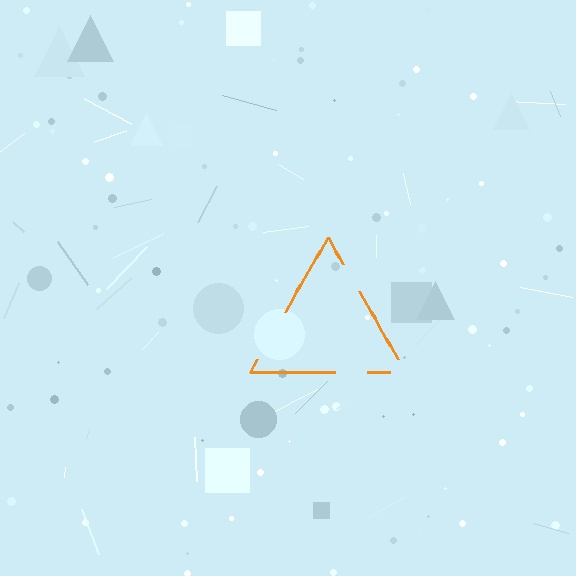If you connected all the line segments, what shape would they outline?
They would outline a triangle.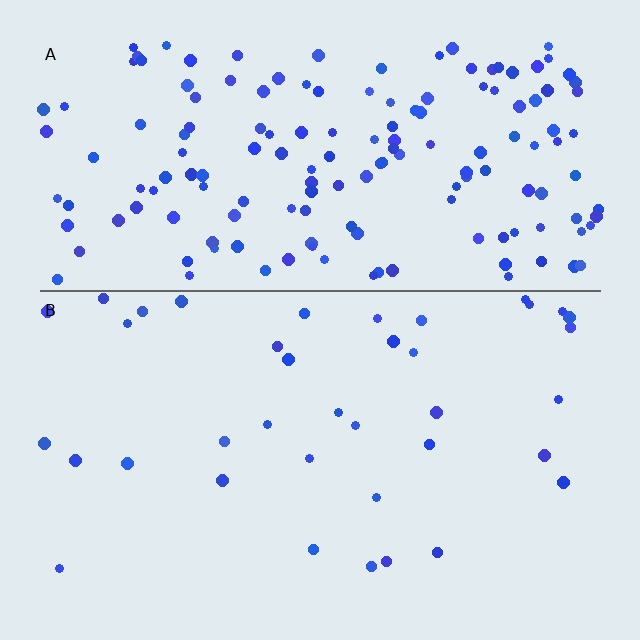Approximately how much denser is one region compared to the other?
Approximately 4.2× — region A over region B.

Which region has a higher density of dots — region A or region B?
A (the top).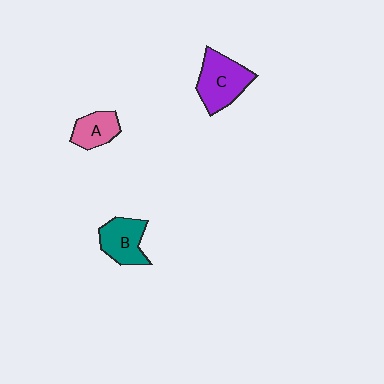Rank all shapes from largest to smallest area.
From largest to smallest: C (purple), B (teal), A (pink).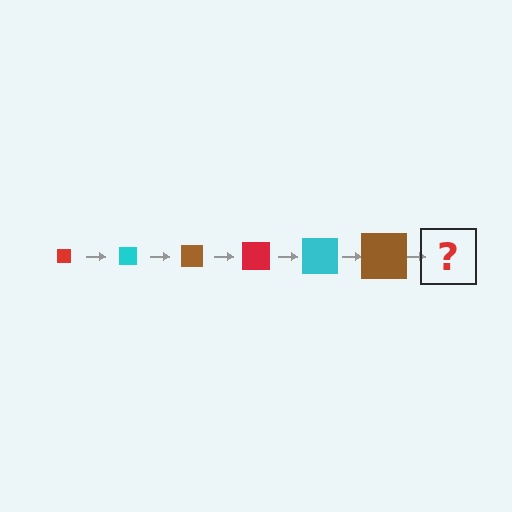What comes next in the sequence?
The next element should be a red square, larger than the previous one.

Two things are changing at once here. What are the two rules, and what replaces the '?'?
The two rules are that the square grows larger each step and the color cycles through red, cyan, and brown. The '?' should be a red square, larger than the previous one.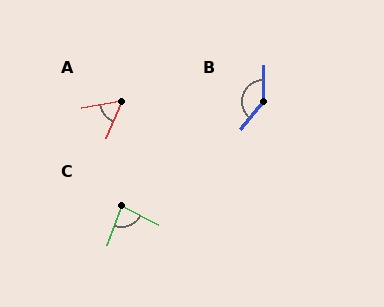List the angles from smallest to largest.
A (57°), C (82°), B (142°).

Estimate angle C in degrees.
Approximately 82 degrees.